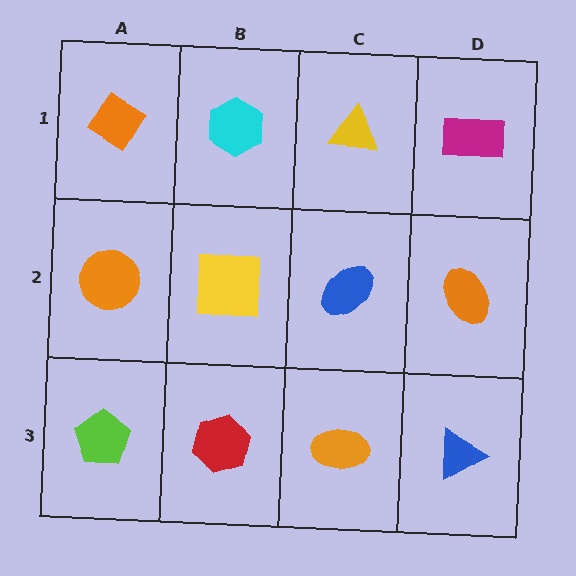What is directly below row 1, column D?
An orange ellipse.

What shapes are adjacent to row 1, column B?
A yellow square (row 2, column B), an orange diamond (row 1, column A), a yellow triangle (row 1, column C).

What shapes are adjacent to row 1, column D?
An orange ellipse (row 2, column D), a yellow triangle (row 1, column C).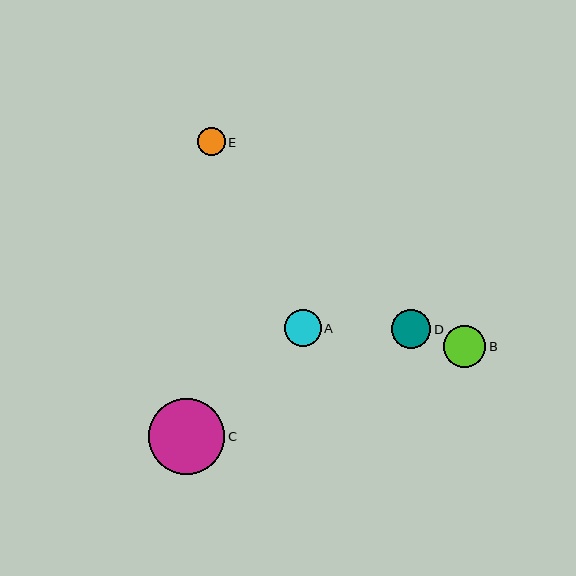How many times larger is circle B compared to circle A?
Circle B is approximately 1.1 times the size of circle A.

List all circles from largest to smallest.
From largest to smallest: C, B, D, A, E.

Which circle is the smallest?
Circle E is the smallest with a size of approximately 27 pixels.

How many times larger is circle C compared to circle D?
Circle C is approximately 1.9 times the size of circle D.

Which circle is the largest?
Circle C is the largest with a size of approximately 76 pixels.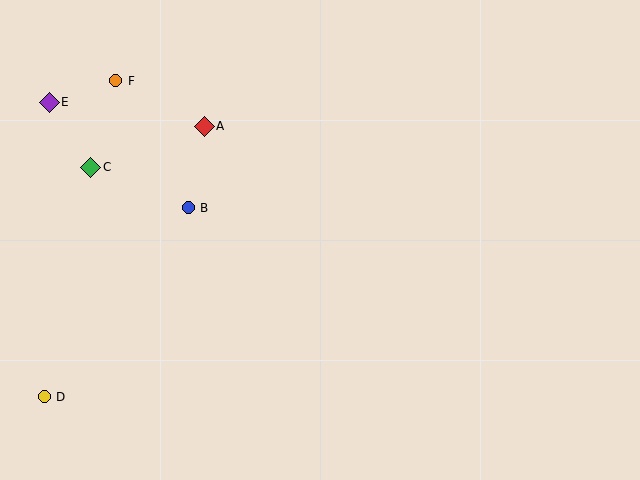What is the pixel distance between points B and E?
The distance between B and E is 174 pixels.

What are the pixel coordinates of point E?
Point E is at (49, 102).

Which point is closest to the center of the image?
Point B at (188, 208) is closest to the center.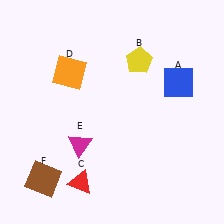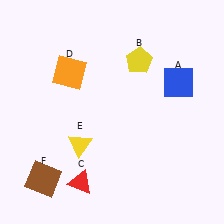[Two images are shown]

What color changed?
The triangle (E) changed from magenta in Image 1 to yellow in Image 2.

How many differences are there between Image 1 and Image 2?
There is 1 difference between the two images.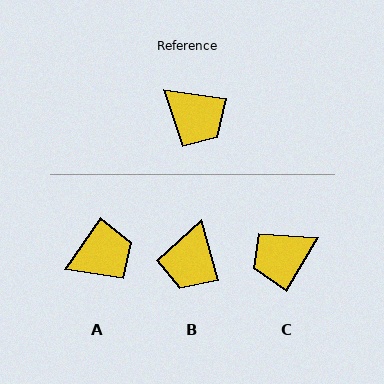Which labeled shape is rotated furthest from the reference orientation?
C, about 112 degrees away.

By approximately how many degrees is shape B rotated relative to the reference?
Approximately 66 degrees clockwise.